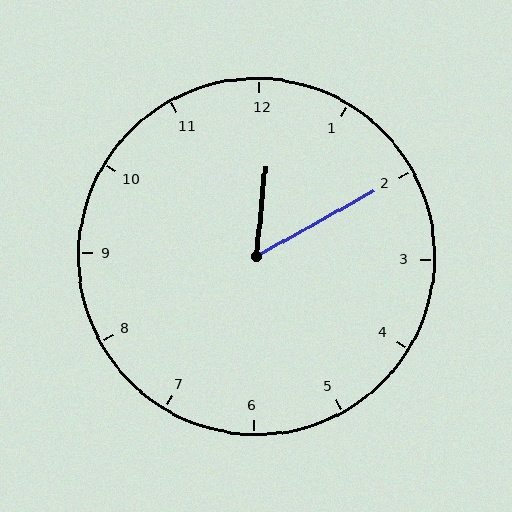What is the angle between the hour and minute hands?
Approximately 55 degrees.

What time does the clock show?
12:10.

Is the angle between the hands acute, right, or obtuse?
It is acute.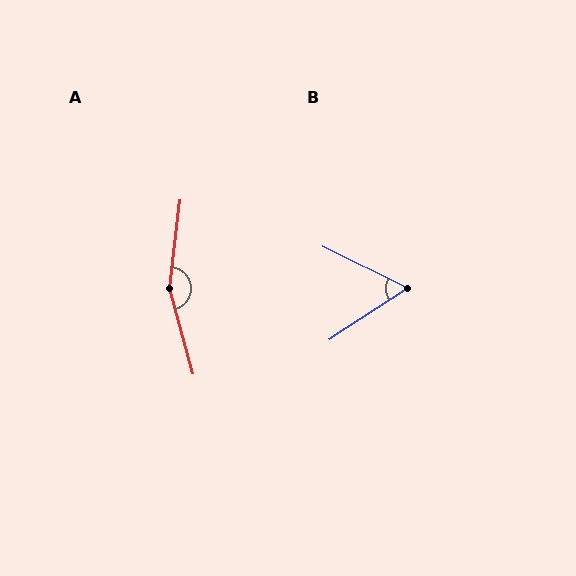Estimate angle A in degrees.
Approximately 158 degrees.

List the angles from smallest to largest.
B (59°), A (158°).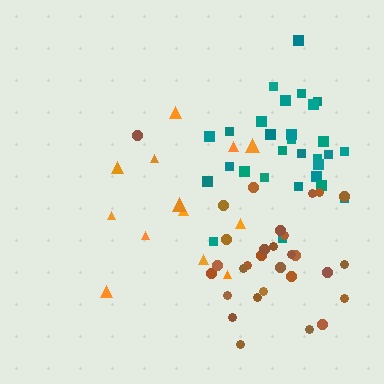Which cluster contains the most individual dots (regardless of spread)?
Brown (31).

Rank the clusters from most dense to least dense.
teal, brown, orange.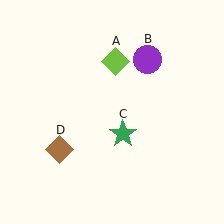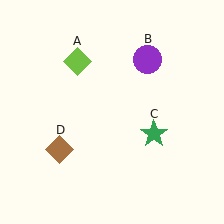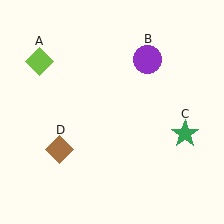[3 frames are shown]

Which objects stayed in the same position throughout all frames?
Purple circle (object B) and brown diamond (object D) remained stationary.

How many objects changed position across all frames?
2 objects changed position: lime diamond (object A), green star (object C).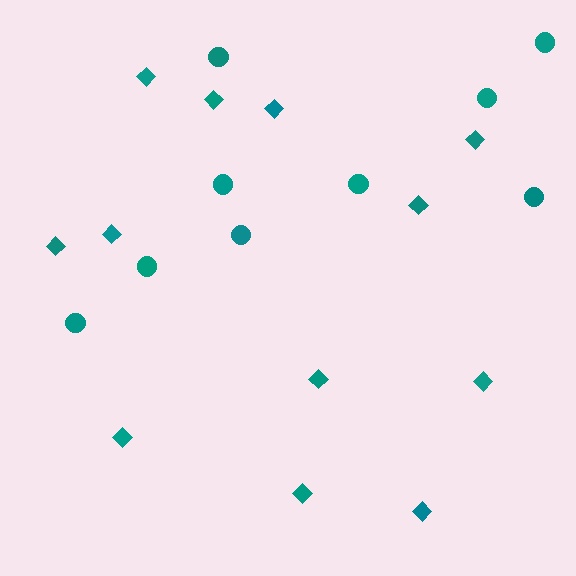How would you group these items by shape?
There are 2 groups: one group of diamonds (12) and one group of circles (9).